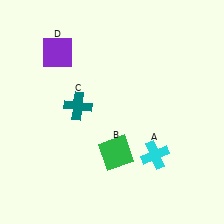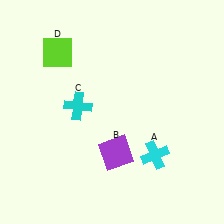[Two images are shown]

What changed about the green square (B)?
In Image 1, B is green. In Image 2, it changed to purple.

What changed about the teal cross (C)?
In Image 1, C is teal. In Image 2, it changed to cyan.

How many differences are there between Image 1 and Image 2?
There are 3 differences between the two images.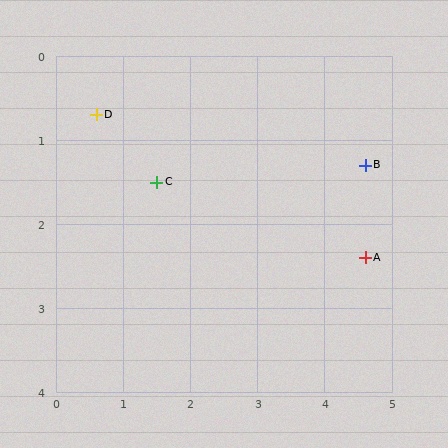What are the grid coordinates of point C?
Point C is at approximately (1.5, 1.5).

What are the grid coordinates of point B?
Point B is at approximately (4.6, 1.3).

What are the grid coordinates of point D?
Point D is at approximately (0.6, 0.7).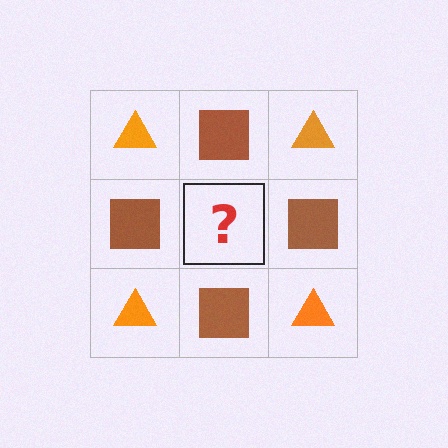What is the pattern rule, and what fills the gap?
The rule is that it alternates orange triangle and brown square in a checkerboard pattern. The gap should be filled with an orange triangle.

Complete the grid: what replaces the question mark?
The question mark should be replaced with an orange triangle.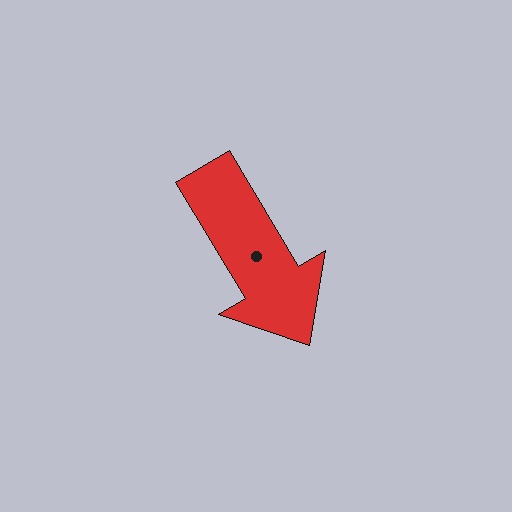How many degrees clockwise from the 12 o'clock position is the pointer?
Approximately 149 degrees.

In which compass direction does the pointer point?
Southeast.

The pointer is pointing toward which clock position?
Roughly 5 o'clock.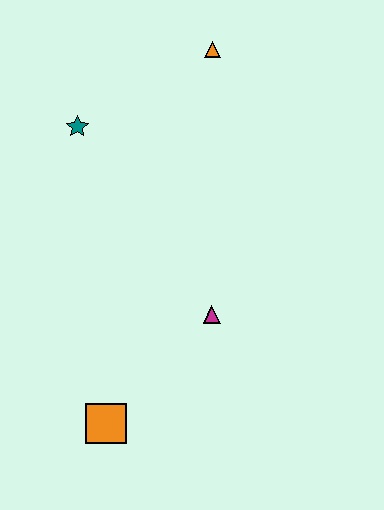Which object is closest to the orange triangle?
The teal star is closest to the orange triangle.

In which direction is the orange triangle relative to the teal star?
The orange triangle is to the right of the teal star.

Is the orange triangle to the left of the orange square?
No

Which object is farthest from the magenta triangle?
The orange triangle is farthest from the magenta triangle.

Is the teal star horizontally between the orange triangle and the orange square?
No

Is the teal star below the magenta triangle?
No